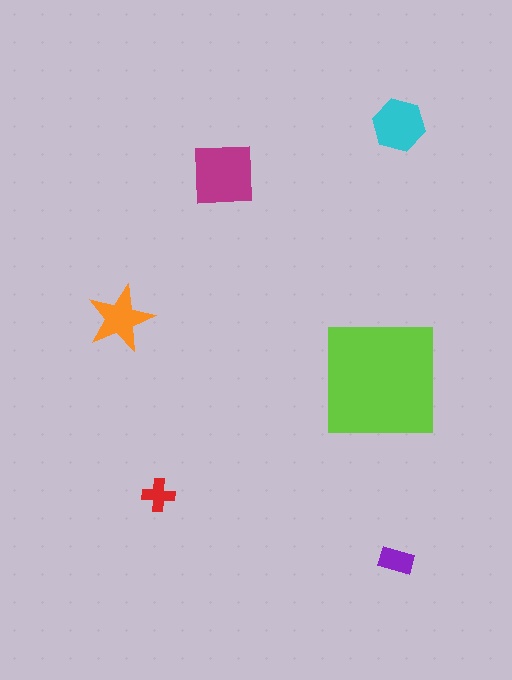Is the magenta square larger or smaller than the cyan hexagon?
Larger.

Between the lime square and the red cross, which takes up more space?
The lime square.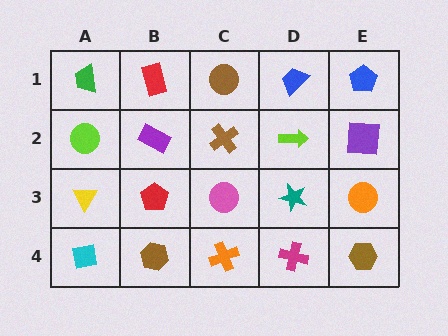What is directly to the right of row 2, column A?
A purple rectangle.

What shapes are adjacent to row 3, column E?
A purple square (row 2, column E), a brown hexagon (row 4, column E), a teal star (row 3, column D).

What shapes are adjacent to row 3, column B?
A purple rectangle (row 2, column B), a brown hexagon (row 4, column B), a yellow triangle (row 3, column A), a pink circle (row 3, column C).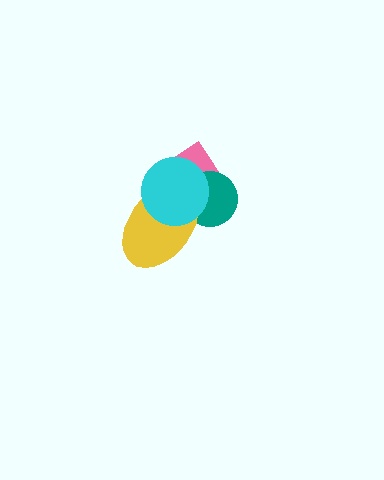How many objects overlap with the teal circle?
3 objects overlap with the teal circle.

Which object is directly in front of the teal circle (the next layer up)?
The yellow ellipse is directly in front of the teal circle.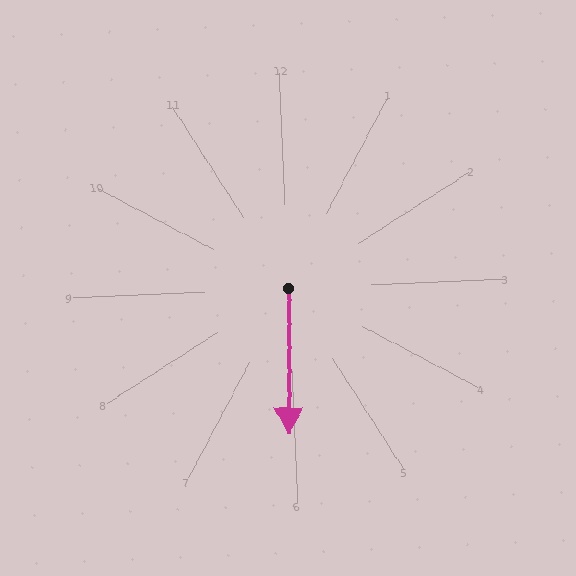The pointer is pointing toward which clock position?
Roughly 6 o'clock.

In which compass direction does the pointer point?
South.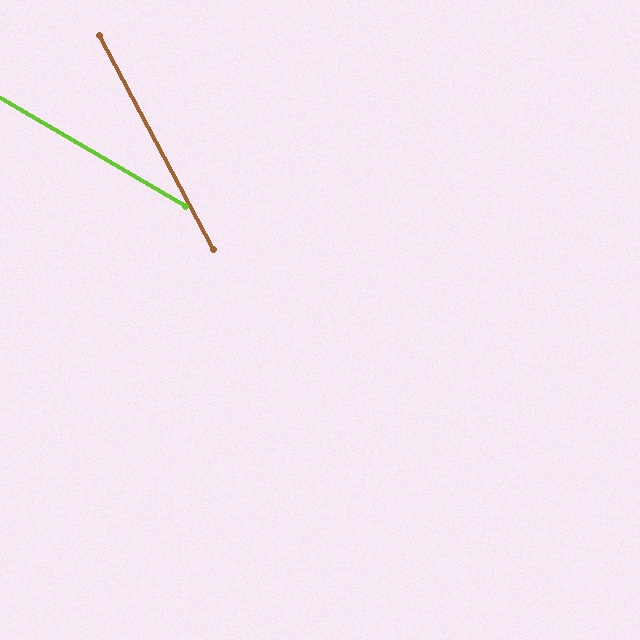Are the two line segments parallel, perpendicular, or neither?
Neither parallel nor perpendicular — they differ by about 32°.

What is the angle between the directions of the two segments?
Approximately 32 degrees.